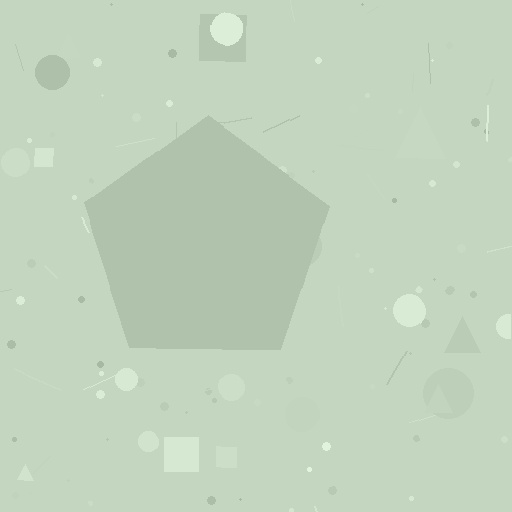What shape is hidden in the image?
A pentagon is hidden in the image.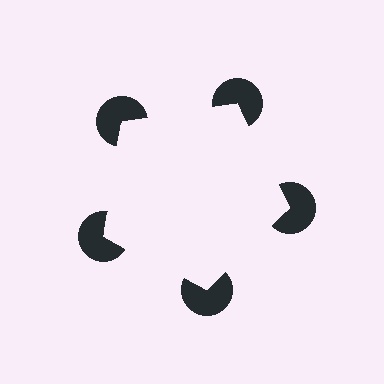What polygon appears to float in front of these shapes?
An illusory pentagon — its edges are inferred from the aligned wedge cuts in the pac-man discs, not physically drawn.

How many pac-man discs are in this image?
There are 5 — one at each vertex of the illusory pentagon.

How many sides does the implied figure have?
5 sides.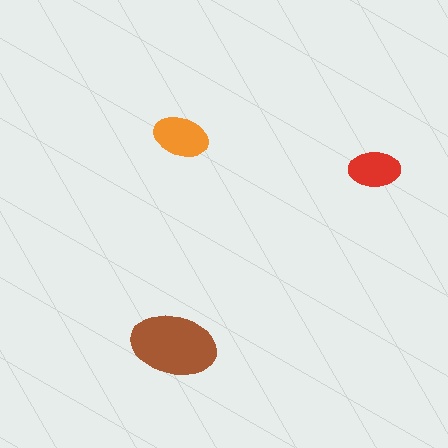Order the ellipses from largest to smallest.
the brown one, the orange one, the red one.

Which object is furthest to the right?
The red ellipse is rightmost.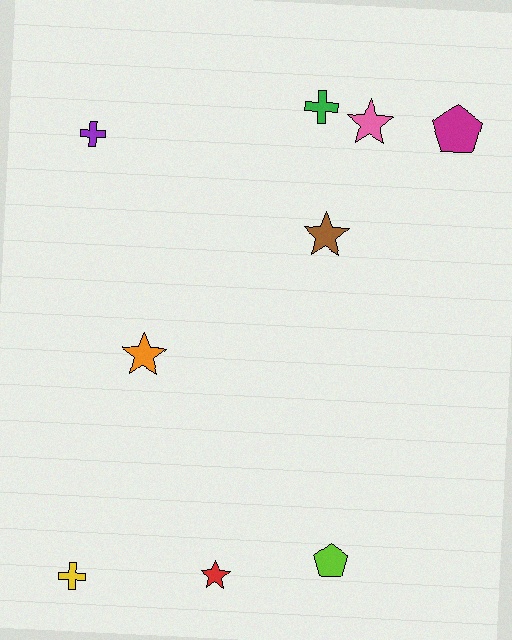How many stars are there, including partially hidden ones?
There are 4 stars.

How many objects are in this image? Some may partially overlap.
There are 9 objects.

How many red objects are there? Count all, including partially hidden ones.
There is 1 red object.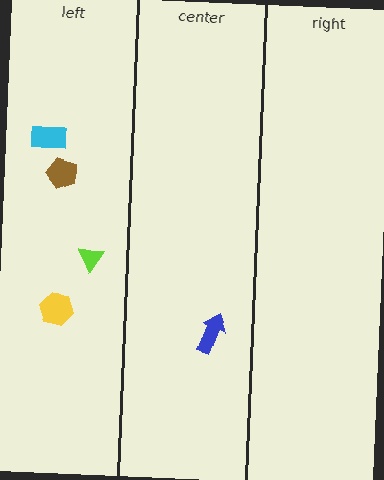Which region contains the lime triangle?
The left region.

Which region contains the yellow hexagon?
The left region.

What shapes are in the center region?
The blue arrow.